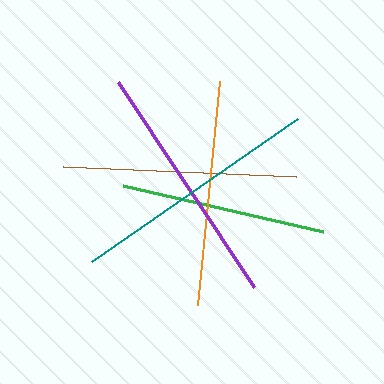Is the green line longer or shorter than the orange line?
The orange line is longer than the green line.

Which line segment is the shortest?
The green line is the shortest at approximately 205 pixels.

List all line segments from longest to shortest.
From longest to shortest: teal, purple, brown, orange, green.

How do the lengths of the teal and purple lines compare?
The teal and purple lines are approximately the same length.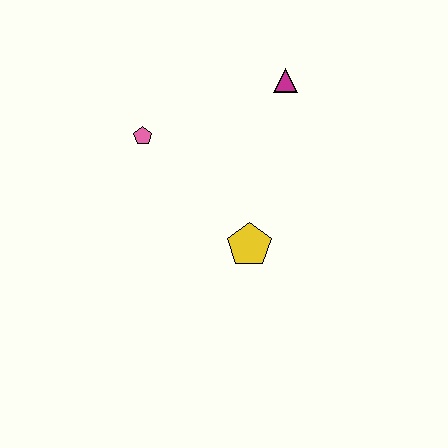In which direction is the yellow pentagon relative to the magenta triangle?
The yellow pentagon is below the magenta triangle.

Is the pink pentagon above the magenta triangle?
No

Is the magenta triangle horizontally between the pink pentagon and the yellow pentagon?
No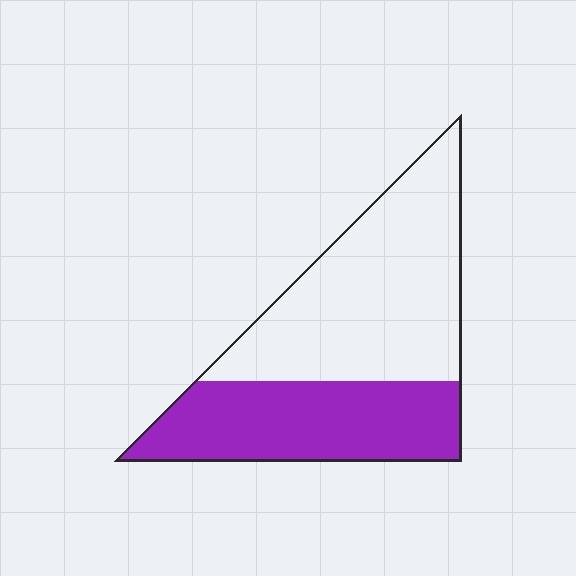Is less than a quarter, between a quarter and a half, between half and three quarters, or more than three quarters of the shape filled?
Between a quarter and a half.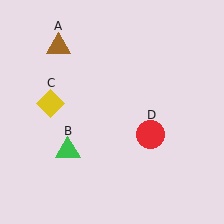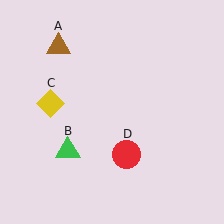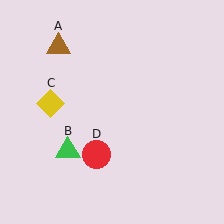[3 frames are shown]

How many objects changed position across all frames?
1 object changed position: red circle (object D).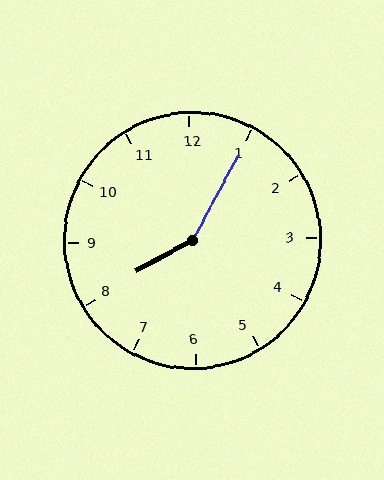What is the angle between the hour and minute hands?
Approximately 148 degrees.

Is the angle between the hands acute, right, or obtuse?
It is obtuse.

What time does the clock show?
8:05.